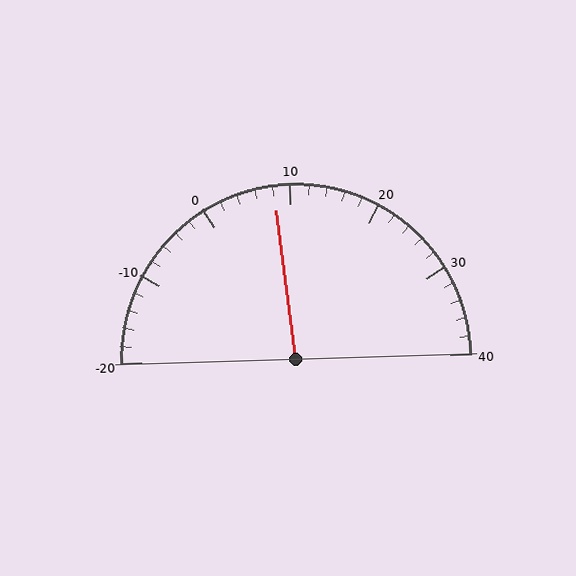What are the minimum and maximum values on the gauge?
The gauge ranges from -20 to 40.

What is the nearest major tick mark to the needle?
The nearest major tick mark is 10.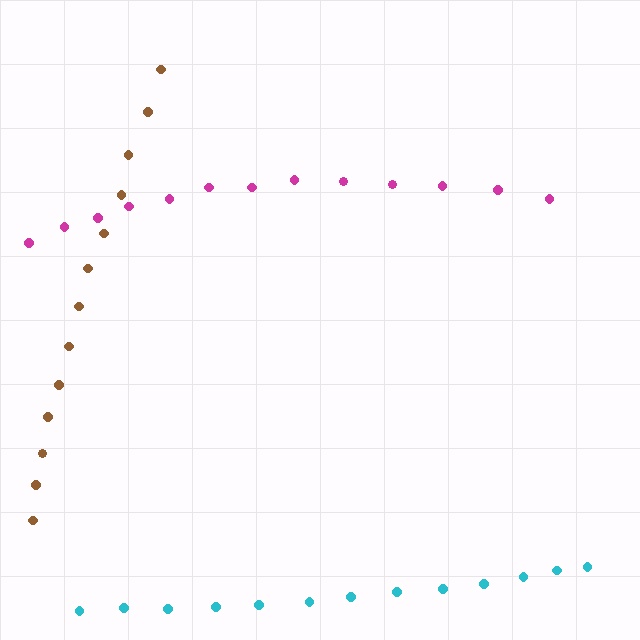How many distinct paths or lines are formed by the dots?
There are 3 distinct paths.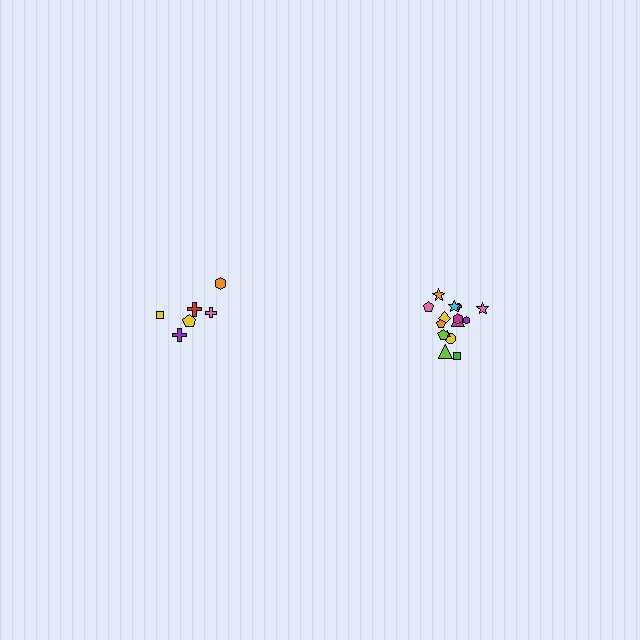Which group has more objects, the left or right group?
The right group.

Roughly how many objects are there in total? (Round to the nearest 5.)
Roughly 20 objects in total.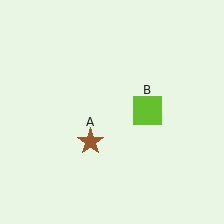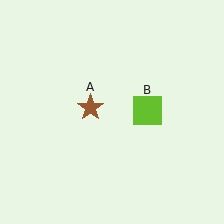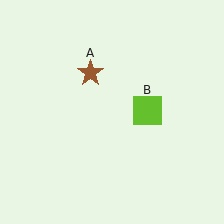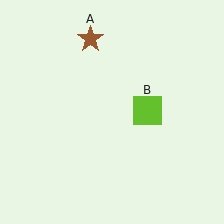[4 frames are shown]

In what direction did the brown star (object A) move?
The brown star (object A) moved up.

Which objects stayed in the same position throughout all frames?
Lime square (object B) remained stationary.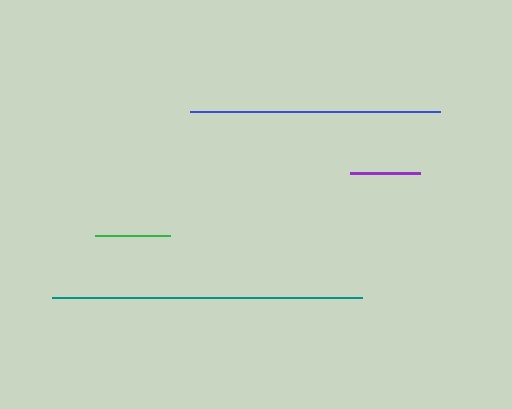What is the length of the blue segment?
The blue segment is approximately 250 pixels long.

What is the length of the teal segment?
The teal segment is approximately 309 pixels long.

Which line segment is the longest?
The teal line is the longest at approximately 309 pixels.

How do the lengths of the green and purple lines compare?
The green and purple lines are approximately the same length.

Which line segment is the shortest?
The purple line is the shortest at approximately 69 pixels.